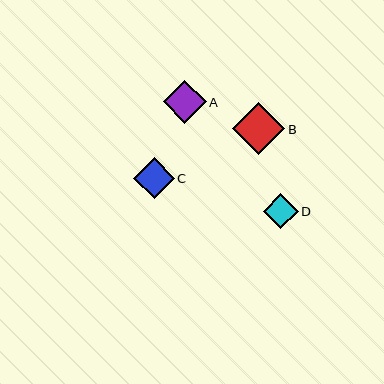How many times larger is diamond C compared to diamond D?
Diamond C is approximately 1.2 times the size of diamond D.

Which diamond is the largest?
Diamond B is the largest with a size of approximately 52 pixels.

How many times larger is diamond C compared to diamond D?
Diamond C is approximately 1.2 times the size of diamond D.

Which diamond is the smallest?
Diamond D is the smallest with a size of approximately 35 pixels.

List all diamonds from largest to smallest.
From largest to smallest: B, A, C, D.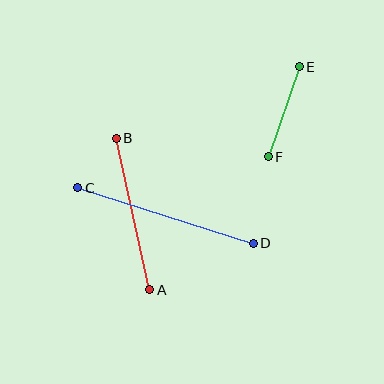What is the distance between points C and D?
The distance is approximately 184 pixels.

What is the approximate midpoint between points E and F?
The midpoint is at approximately (284, 112) pixels.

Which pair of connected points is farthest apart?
Points C and D are farthest apart.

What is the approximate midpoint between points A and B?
The midpoint is at approximately (133, 214) pixels.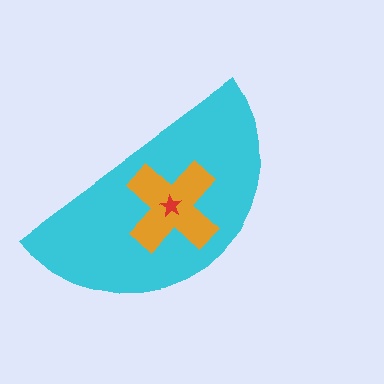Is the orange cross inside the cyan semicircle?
Yes.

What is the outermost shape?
The cyan semicircle.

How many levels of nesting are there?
3.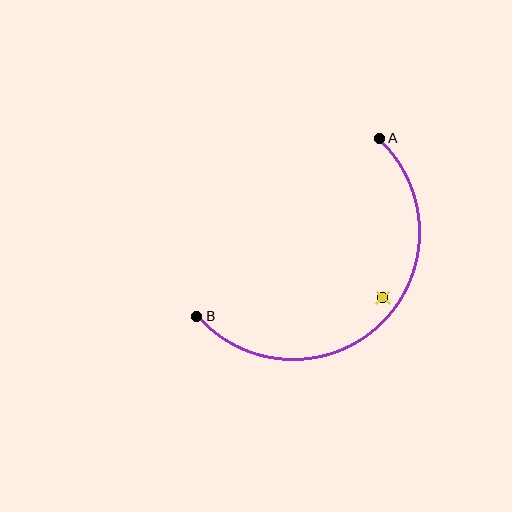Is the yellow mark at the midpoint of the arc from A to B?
No — the yellow mark does not lie on the arc at all. It sits slightly inside the curve.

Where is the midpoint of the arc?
The arc midpoint is the point on the curve farthest from the straight line joining A and B. It sits below and to the right of that line.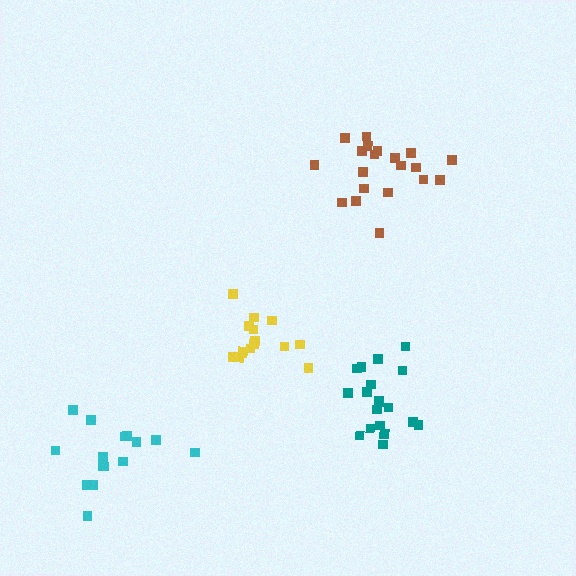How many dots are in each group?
Group 1: 15 dots, Group 2: 19 dots, Group 3: 20 dots, Group 4: 15 dots (69 total).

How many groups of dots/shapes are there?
There are 4 groups.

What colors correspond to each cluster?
The clusters are colored: yellow, teal, brown, cyan.